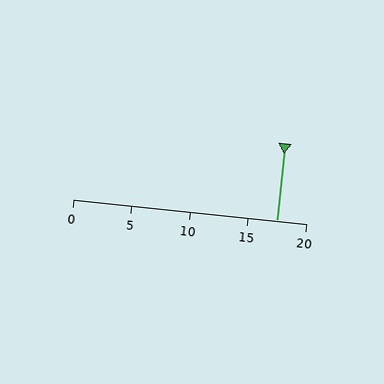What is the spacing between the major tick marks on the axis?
The major ticks are spaced 5 apart.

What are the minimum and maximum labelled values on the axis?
The axis runs from 0 to 20.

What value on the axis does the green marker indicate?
The marker indicates approximately 17.5.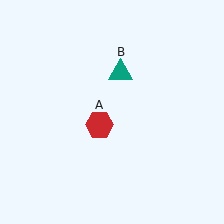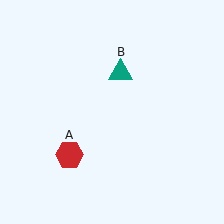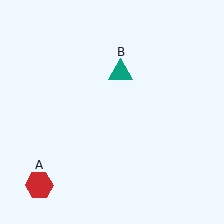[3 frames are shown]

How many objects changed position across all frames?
1 object changed position: red hexagon (object A).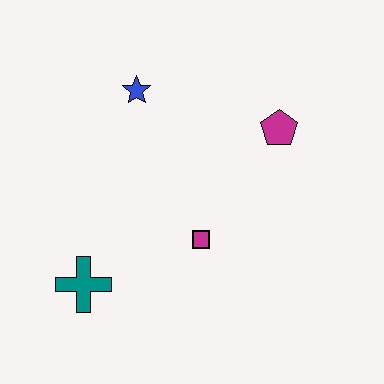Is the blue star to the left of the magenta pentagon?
Yes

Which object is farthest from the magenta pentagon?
The teal cross is farthest from the magenta pentagon.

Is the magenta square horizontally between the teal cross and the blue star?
No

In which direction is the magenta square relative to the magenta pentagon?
The magenta square is below the magenta pentagon.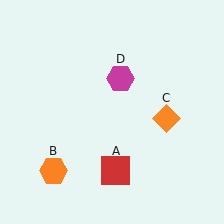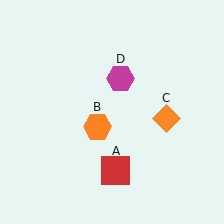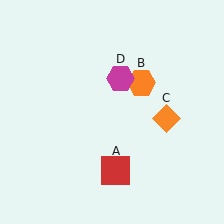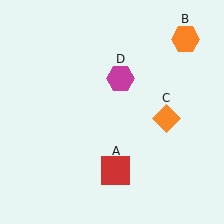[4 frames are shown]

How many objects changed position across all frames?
1 object changed position: orange hexagon (object B).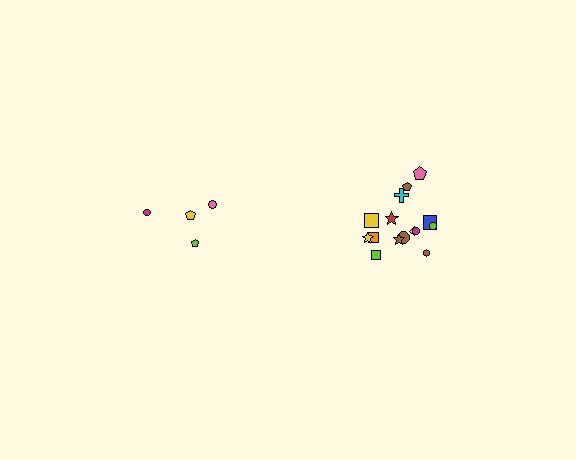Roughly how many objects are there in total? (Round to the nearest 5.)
Roughly 20 objects in total.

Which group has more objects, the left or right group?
The right group.